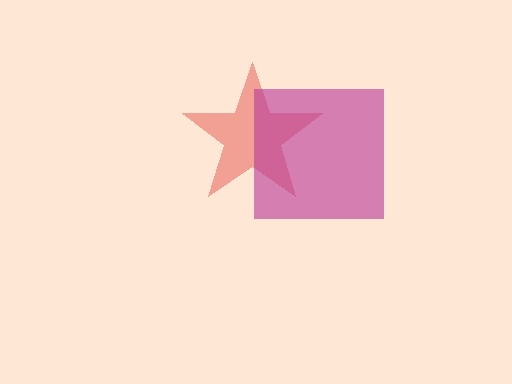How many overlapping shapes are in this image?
There are 2 overlapping shapes in the image.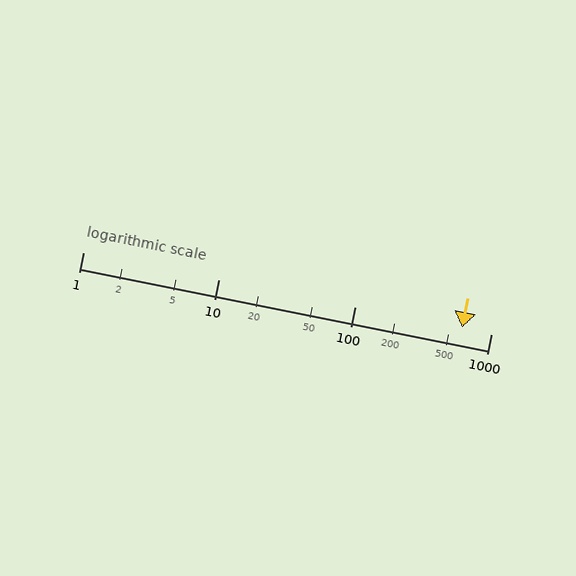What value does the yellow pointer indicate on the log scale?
The pointer indicates approximately 610.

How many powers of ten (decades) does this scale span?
The scale spans 3 decades, from 1 to 1000.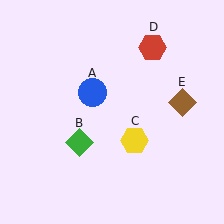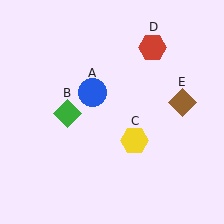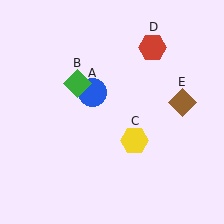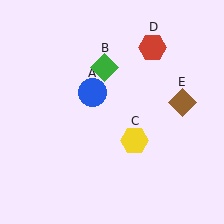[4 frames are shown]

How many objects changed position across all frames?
1 object changed position: green diamond (object B).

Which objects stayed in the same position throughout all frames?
Blue circle (object A) and yellow hexagon (object C) and red hexagon (object D) and brown diamond (object E) remained stationary.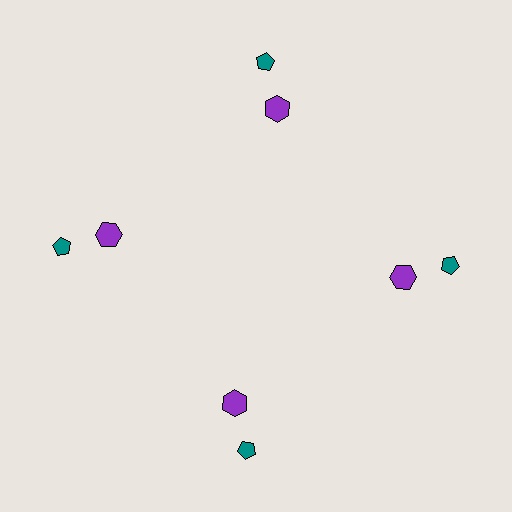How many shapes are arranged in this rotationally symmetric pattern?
There are 8 shapes, arranged in 4 groups of 2.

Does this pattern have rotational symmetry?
Yes, this pattern has 4-fold rotational symmetry. It looks the same after rotating 90 degrees around the center.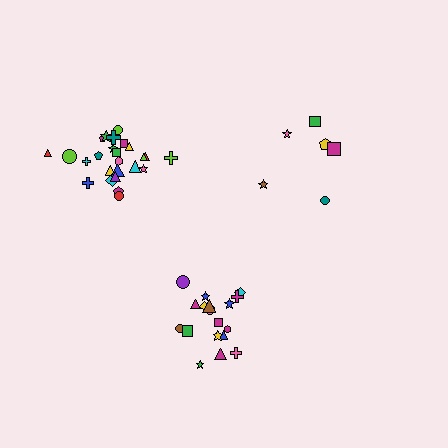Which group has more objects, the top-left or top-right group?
The top-left group.